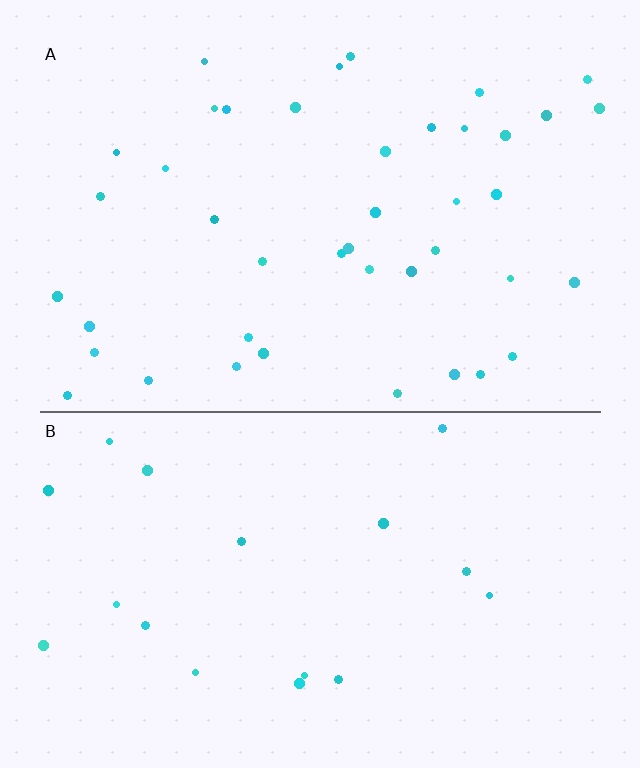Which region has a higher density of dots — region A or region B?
A (the top).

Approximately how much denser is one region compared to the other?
Approximately 2.3× — region A over region B.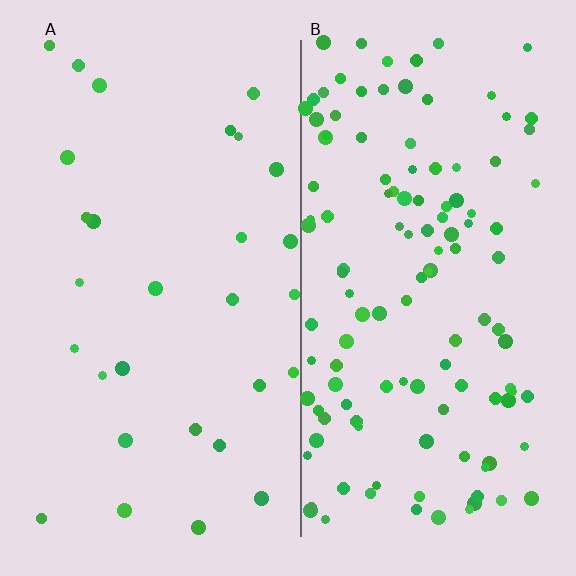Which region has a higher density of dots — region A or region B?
B (the right).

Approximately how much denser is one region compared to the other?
Approximately 4.3× — region B over region A.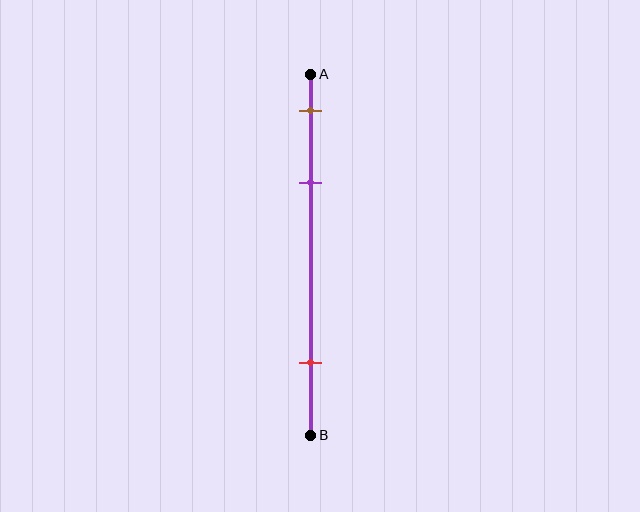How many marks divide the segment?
There are 3 marks dividing the segment.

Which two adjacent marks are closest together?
The brown and purple marks are the closest adjacent pair.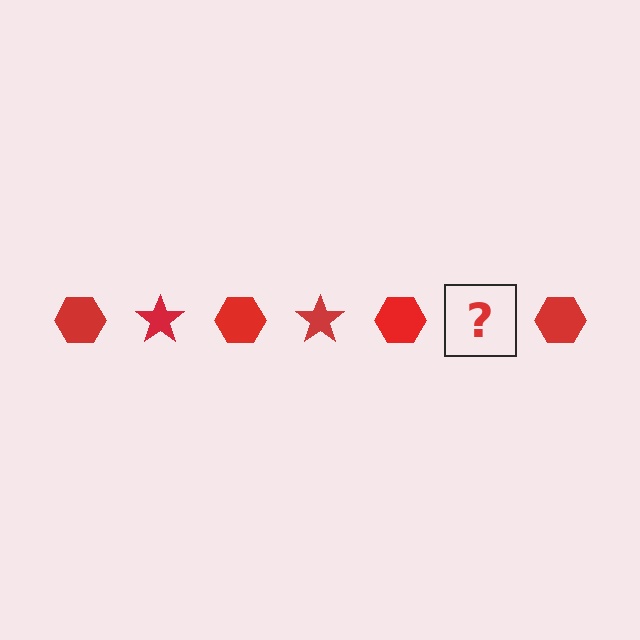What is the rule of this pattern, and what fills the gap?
The rule is that the pattern cycles through hexagon, star shapes in red. The gap should be filled with a red star.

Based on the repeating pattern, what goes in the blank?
The blank should be a red star.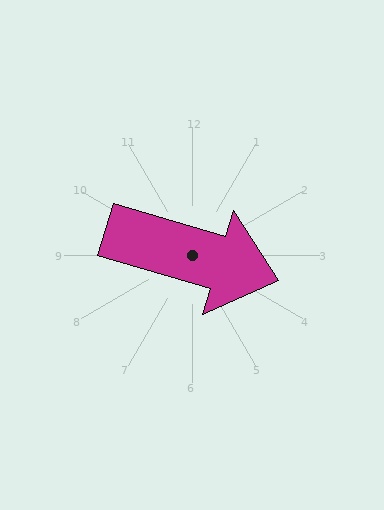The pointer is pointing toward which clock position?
Roughly 4 o'clock.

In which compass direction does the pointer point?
East.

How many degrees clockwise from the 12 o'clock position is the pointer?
Approximately 107 degrees.